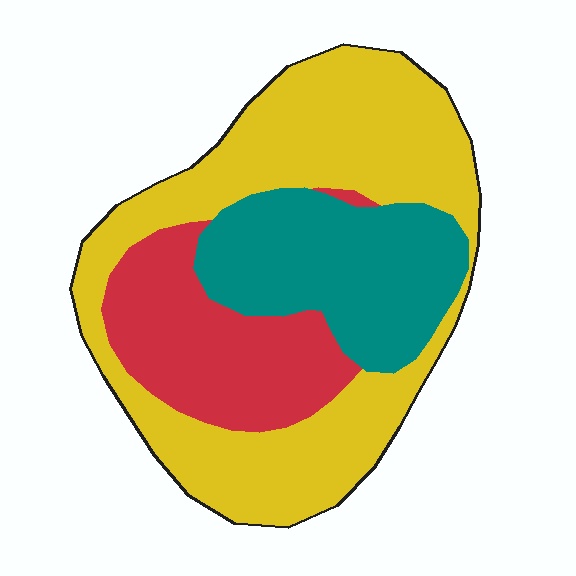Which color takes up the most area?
Yellow, at roughly 50%.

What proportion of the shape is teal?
Teal takes up about one quarter (1/4) of the shape.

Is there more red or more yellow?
Yellow.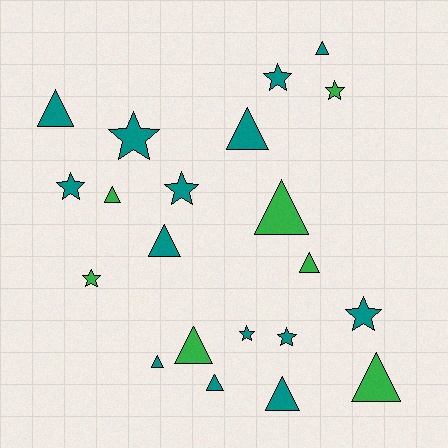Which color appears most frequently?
Teal, with 14 objects.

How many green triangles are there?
There are 5 green triangles.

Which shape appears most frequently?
Triangle, with 12 objects.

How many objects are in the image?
There are 21 objects.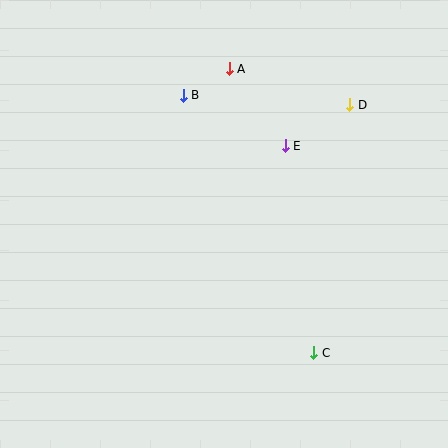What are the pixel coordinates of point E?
Point E is at (285, 146).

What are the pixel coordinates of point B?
Point B is at (183, 95).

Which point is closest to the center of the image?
Point E at (285, 146) is closest to the center.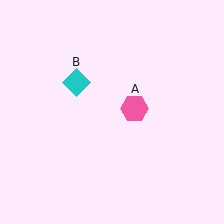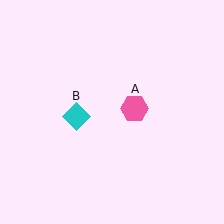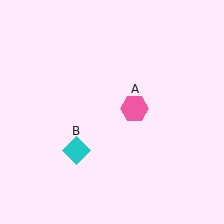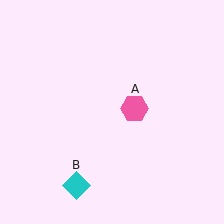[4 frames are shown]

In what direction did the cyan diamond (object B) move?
The cyan diamond (object B) moved down.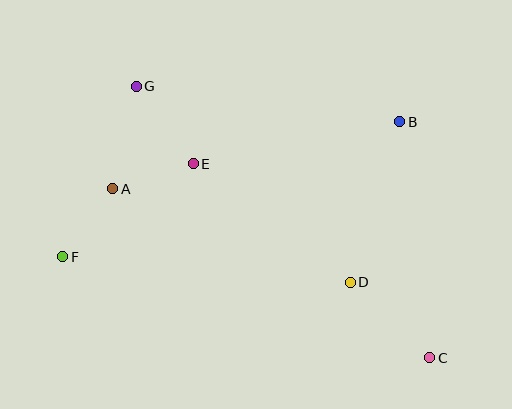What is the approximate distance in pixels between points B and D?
The distance between B and D is approximately 168 pixels.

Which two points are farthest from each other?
Points C and G are farthest from each other.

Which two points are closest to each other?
Points A and E are closest to each other.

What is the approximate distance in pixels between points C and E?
The distance between C and E is approximately 306 pixels.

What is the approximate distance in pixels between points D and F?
The distance between D and F is approximately 289 pixels.